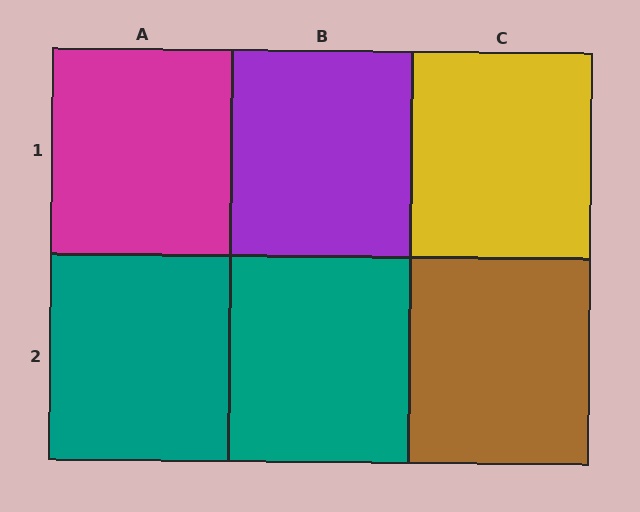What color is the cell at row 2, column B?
Teal.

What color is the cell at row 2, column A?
Teal.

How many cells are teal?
2 cells are teal.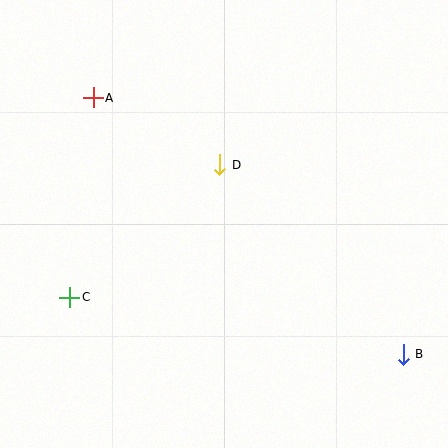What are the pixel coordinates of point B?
Point B is at (403, 354).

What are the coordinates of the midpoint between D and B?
The midpoint between D and B is at (312, 259).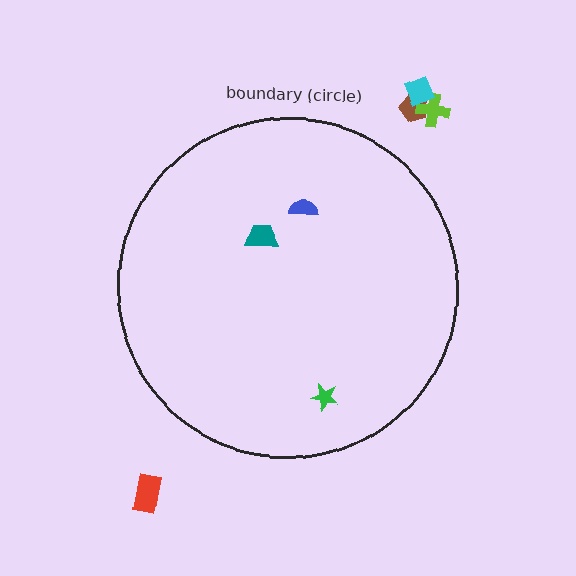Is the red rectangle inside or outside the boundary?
Outside.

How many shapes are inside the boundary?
3 inside, 4 outside.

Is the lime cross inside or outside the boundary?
Outside.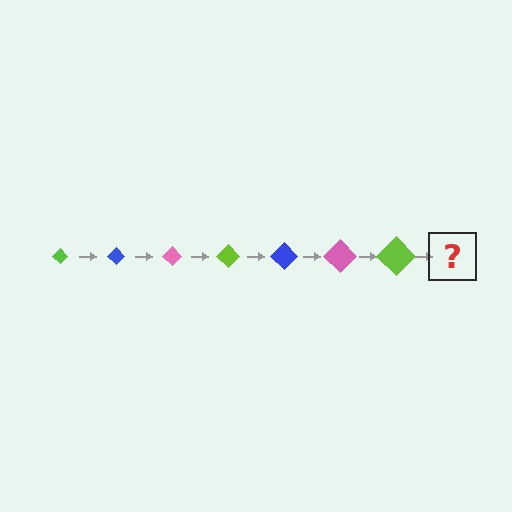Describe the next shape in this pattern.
It should be a blue diamond, larger than the previous one.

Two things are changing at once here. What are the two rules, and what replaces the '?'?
The two rules are that the diamond grows larger each step and the color cycles through lime, blue, and pink. The '?' should be a blue diamond, larger than the previous one.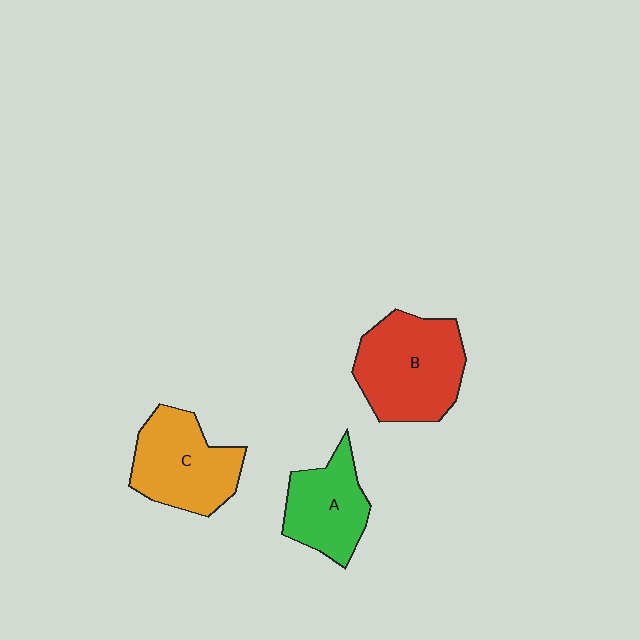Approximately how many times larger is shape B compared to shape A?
Approximately 1.4 times.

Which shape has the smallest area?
Shape A (green).